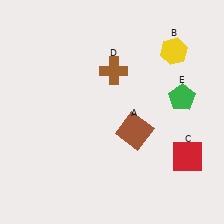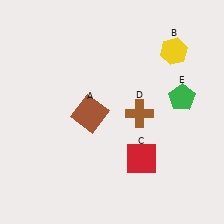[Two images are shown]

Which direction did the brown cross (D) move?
The brown cross (D) moved down.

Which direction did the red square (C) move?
The red square (C) moved left.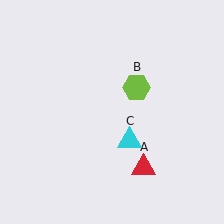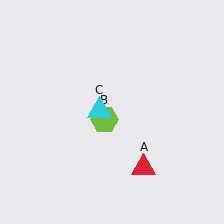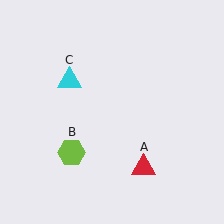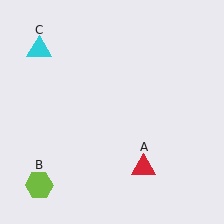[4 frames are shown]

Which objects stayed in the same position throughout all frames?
Red triangle (object A) remained stationary.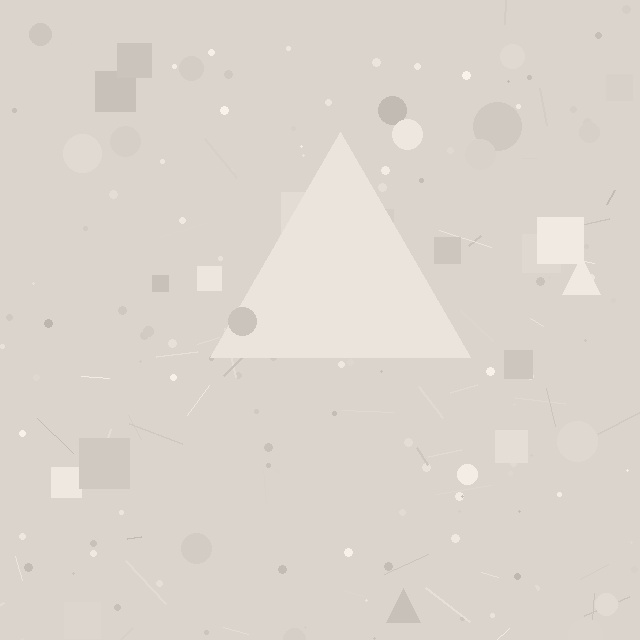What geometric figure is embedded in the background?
A triangle is embedded in the background.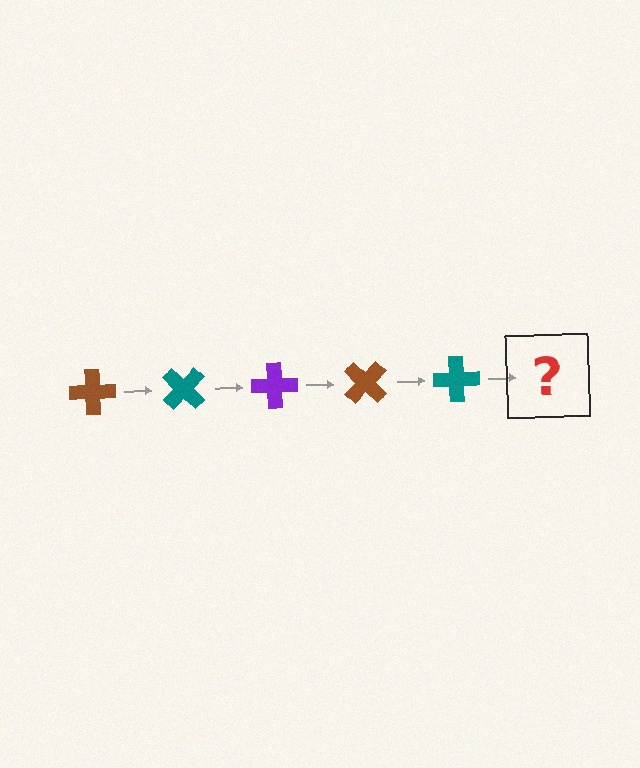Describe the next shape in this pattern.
It should be a purple cross, rotated 225 degrees from the start.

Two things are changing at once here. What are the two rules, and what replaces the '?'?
The two rules are that it rotates 45 degrees each step and the color cycles through brown, teal, and purple. The '?' should be a purple cross, rotated 225 degrees from the start.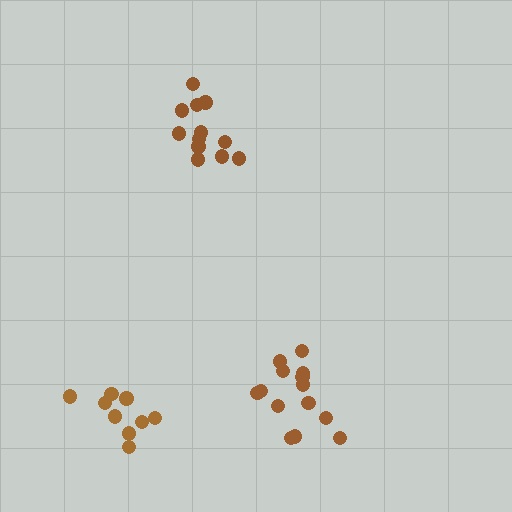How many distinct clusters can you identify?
There are 3 distinct clusters.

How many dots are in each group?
Group 1: 14 dots, Group 2: 12 dots, Group 3: 9 dots (35 total).